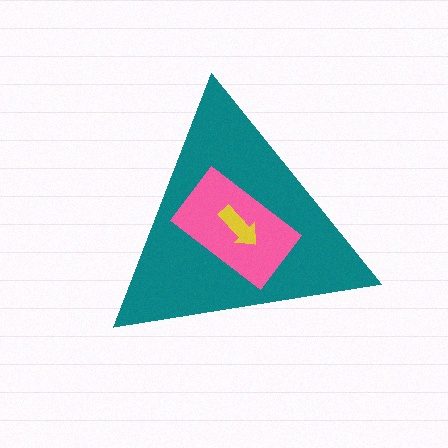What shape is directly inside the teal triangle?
The pink rectangle.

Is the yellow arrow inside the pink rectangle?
Yes.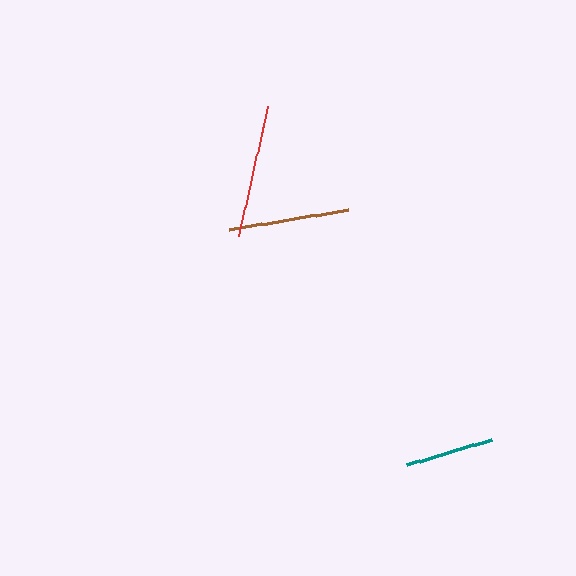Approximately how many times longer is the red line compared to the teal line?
The red line is approximately 1.5 times the length of the teal line.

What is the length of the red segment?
The red segment is approximately 134 pixels long.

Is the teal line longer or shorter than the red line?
The red line is longer than the teal line.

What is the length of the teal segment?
The teal segment is approximately 89 pixels long.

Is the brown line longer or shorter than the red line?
The red line is longer than the brown line.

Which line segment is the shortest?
The teal line is the shortest at approximately 89 pixels.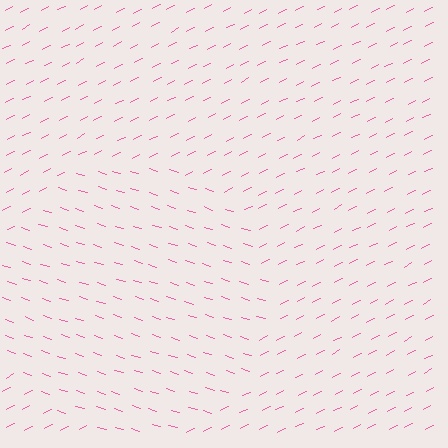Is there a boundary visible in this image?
Yes, there is a texture boundary formed by a change in line orientation.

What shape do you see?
I see a circle.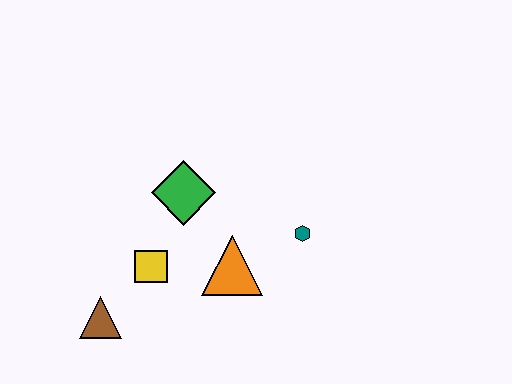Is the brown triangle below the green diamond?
Yes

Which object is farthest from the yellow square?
The teal hexagon is farthest from the yellow square.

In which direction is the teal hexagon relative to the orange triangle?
The teal hexagon is to the right of the orange triangle.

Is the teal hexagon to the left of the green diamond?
No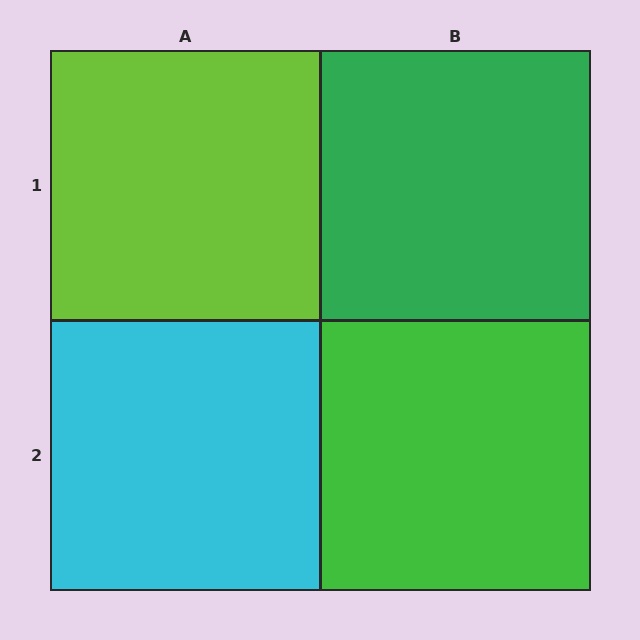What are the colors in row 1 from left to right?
Lime, green.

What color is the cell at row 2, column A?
Cyan.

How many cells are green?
2 cells are green.